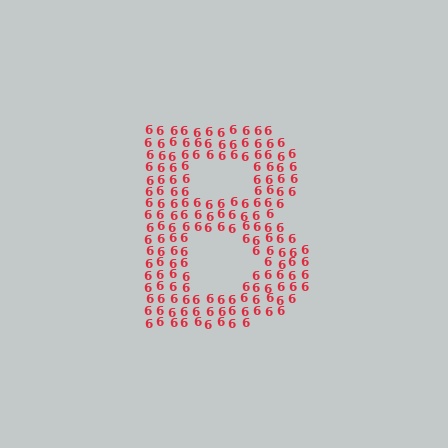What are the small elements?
The small elements are digit 6's.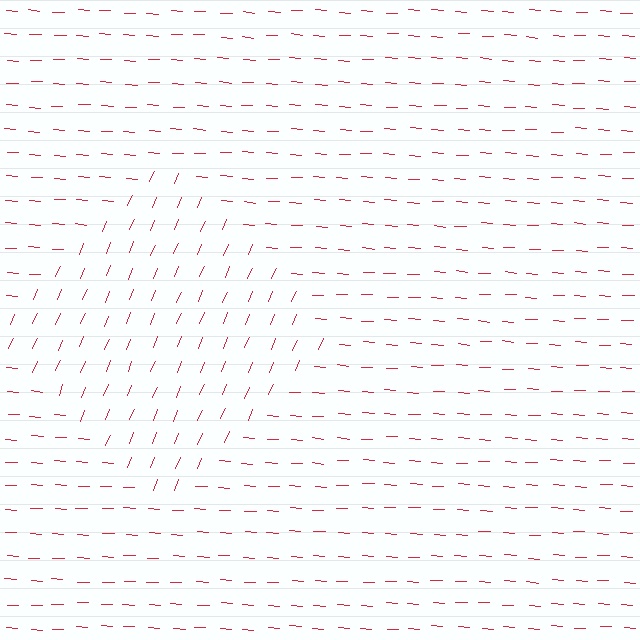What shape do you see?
I see a diamond.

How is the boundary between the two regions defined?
The boundary is defined purely by a change in line orientation (approximately 71 degrees difference). All lines are the same color and thickness.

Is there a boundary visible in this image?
Yes, there is a texture boundary formed by a change in line orientation.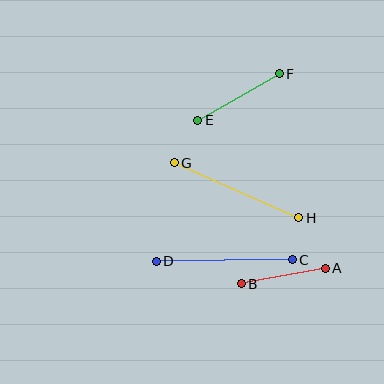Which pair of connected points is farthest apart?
Points G and H are farthest apart.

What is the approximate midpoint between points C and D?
The midpoint is at approximately (224, 261) pixels.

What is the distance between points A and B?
The distance is approximately 86 pixels.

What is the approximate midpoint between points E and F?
The midpoint is at approximately (239, 97) pixels.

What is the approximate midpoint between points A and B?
The midpoint is at approximately (283, 276) pixels.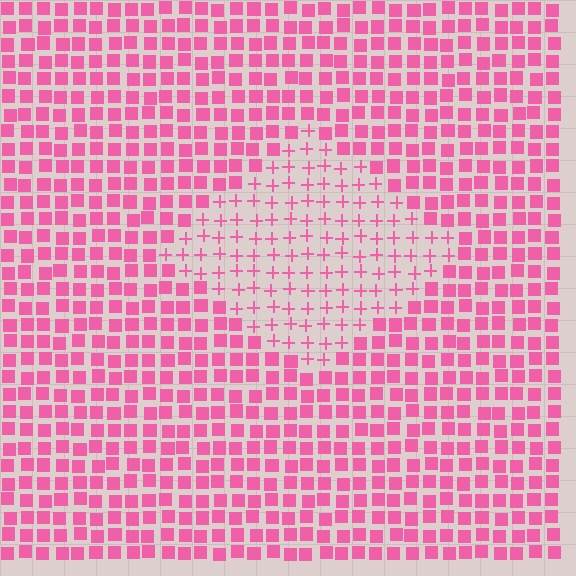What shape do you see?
I see a diamond.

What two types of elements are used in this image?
The image uses plus signs inside the diamond region and squares outside it.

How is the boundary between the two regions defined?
The boundary is defined by a change in element shape: plus signs inside vs. squares outside. All elements share the same color and spacing.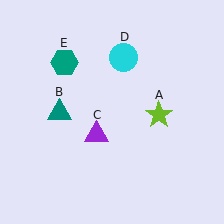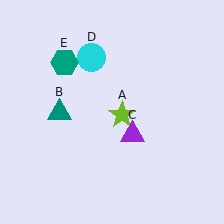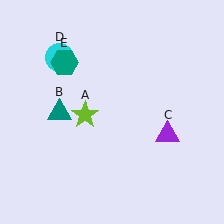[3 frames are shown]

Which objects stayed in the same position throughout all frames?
Teal triangle (object B) and teal hexagon (object E) remained stationary.